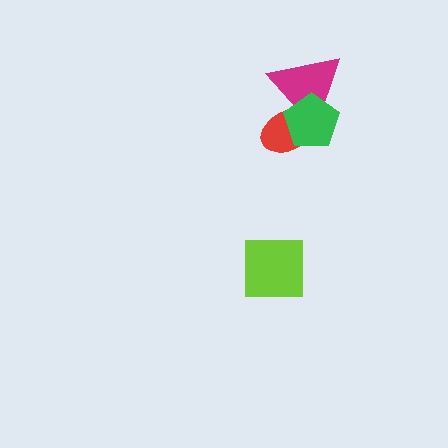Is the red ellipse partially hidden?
Yes, it is partially covered by another shape.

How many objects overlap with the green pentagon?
2 objects overlap with the green pentagon.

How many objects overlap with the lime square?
0 objects overlap with the lime square.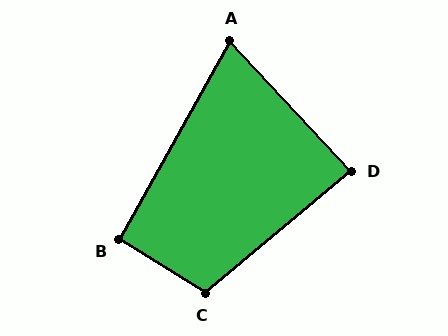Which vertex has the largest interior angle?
C, at approximately 108 degrees.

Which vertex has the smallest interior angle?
A, at approximately 72 degrees.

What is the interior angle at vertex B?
Approximately 93 degrees (approximately right).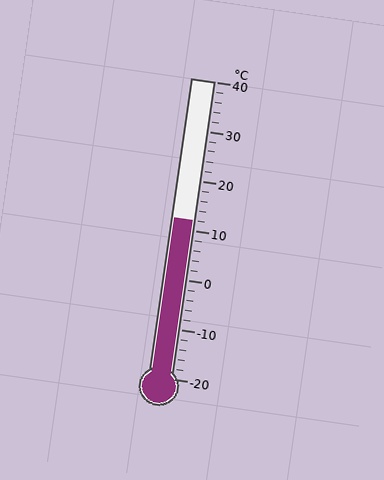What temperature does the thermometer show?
The thermometer shows approximately 12°C.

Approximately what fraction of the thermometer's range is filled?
The thermometer is filled to approximately 55% of its range.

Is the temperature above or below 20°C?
The temperature is below 20°C.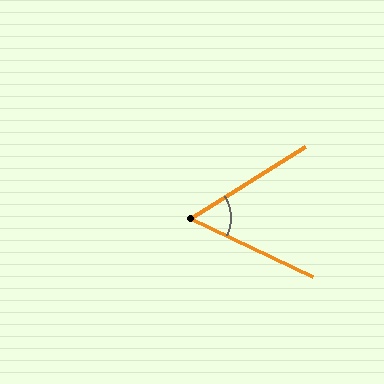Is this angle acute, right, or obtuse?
It is acute.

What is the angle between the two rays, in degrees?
Approximately 57 degrees.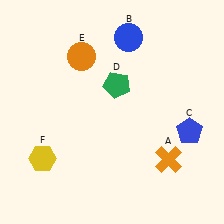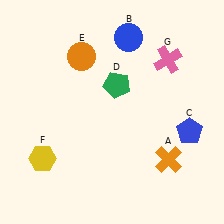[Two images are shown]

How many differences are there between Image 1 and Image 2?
There is 1 difference between the two images.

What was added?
A pink cross (G) was added in Image 2.